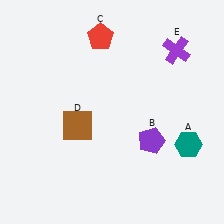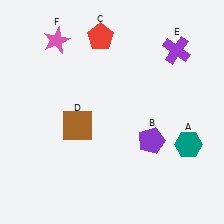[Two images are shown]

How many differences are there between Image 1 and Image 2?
There is 1 difference between the two images.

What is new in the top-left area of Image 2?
A pink star (F) was added in the top-left area of Image 2.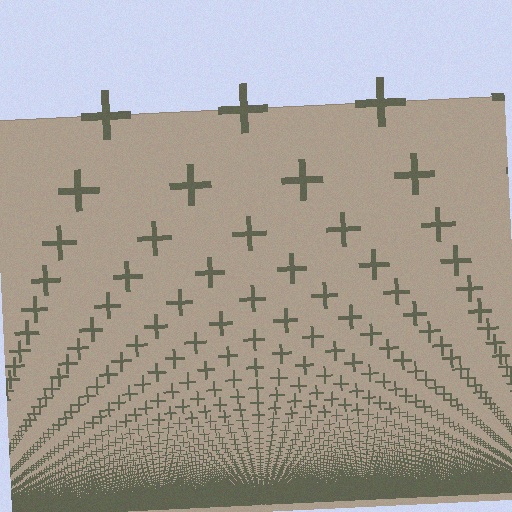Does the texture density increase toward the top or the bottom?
Density increases toward the bottom.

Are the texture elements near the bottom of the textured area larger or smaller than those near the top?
Smaller. The gradient is inverted — elements near the bottom are smaller and denser.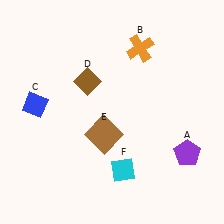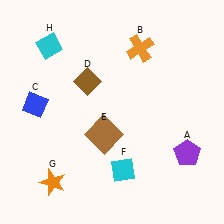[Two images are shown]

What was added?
An orange star (G), a cyan diamond (H) were added in Image 2.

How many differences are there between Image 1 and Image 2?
There are 2 differences between the two images.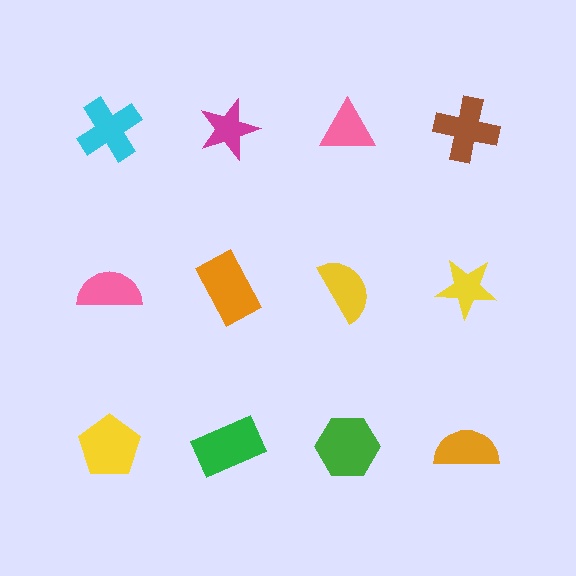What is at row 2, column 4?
A yellow star.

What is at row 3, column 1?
A yellow pentagon.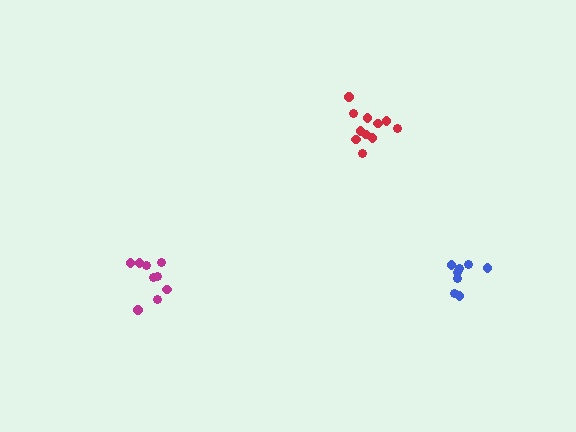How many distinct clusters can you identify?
There are 3 distinct clusters.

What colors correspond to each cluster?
The clusters are colored: red, blue, magenta.